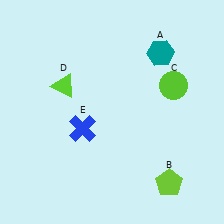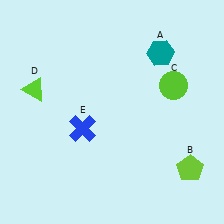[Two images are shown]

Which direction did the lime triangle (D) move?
The lime triangle (D) moved left.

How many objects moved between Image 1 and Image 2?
2 objects moved between the two images.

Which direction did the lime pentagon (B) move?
The lime pentagon (B) moved right.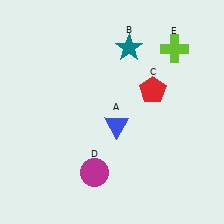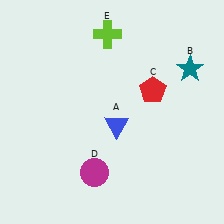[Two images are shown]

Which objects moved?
The objects that moved are: the teal star (B), the lime cross (E).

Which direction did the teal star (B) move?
The teal star (B) moved right.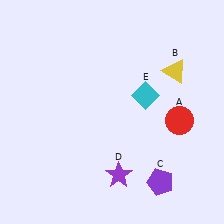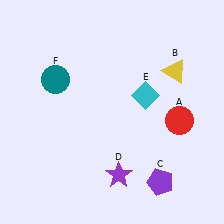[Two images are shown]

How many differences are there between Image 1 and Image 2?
There is 1 difference between the two images.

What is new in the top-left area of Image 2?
A teal circle (F) was added in the top-left area of Image 2.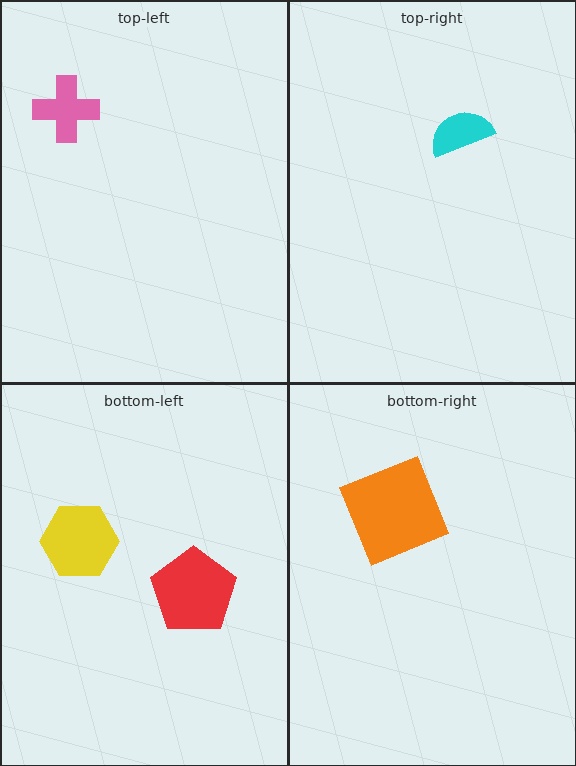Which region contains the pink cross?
The top-left region.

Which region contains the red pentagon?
The bottom-left region.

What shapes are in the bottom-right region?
The orange square.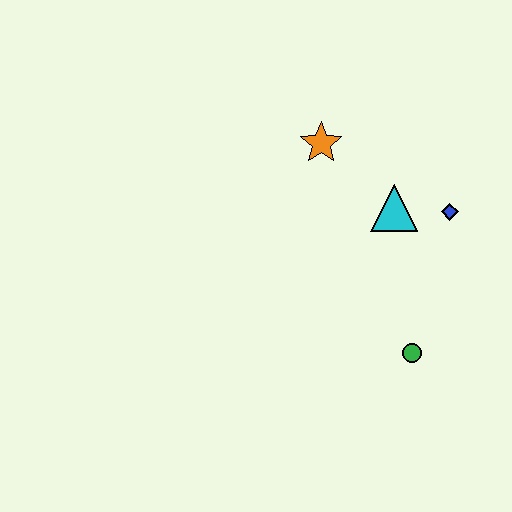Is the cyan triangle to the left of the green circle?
Yes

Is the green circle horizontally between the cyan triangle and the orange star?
No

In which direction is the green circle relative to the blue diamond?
The green circle is below the blue diamond.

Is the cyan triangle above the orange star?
No